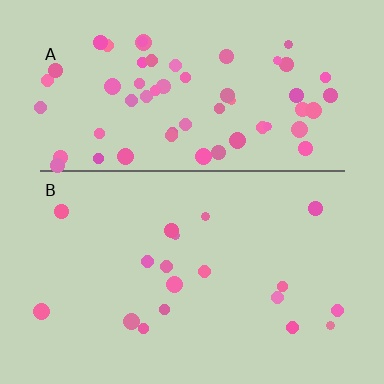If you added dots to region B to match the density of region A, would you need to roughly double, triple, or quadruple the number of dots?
Approximately triple.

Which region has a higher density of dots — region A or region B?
A (the top).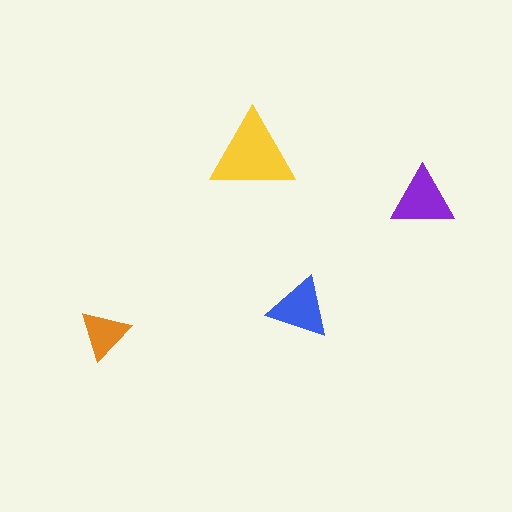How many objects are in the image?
There are 4 objects in the image.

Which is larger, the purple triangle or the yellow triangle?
The yellow one.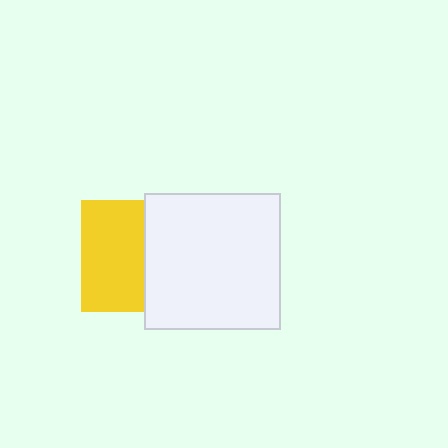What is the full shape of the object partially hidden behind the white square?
The partially hidden object is a yellow square.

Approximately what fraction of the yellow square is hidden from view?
Roughly 45% of the yellow square is hidden behind the white square.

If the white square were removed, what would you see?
You would see the complete yellow square.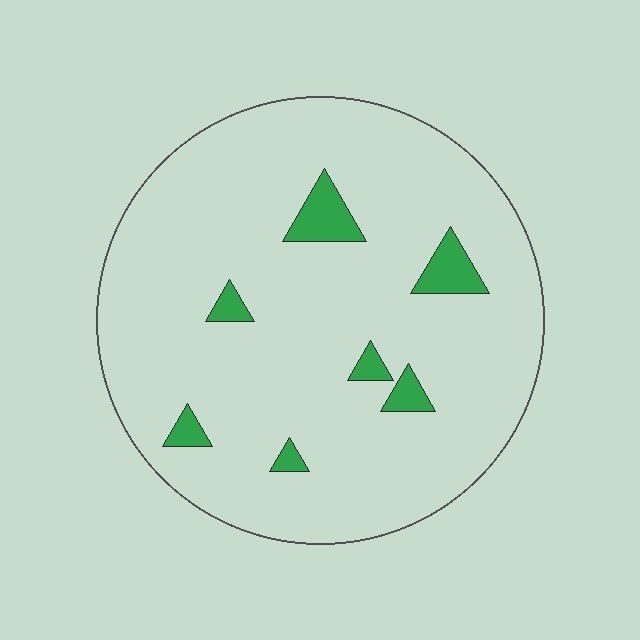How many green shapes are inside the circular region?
7.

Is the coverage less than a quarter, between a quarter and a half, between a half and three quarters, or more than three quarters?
Less than a quarter.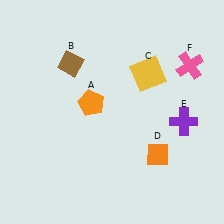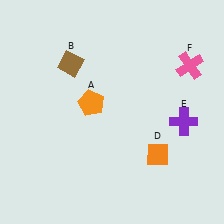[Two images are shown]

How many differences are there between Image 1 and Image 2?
There is 1 difference between the two images.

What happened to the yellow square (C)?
The yellow square (C) was removed in Image 2. It was in the top-right area of Image 1.